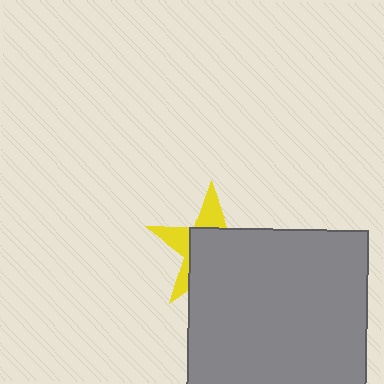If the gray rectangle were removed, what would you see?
You would see the complete yellow star.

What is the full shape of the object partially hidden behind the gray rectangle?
The partially hidden object is a yellow star.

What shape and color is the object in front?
The object in front is a gray rectangle.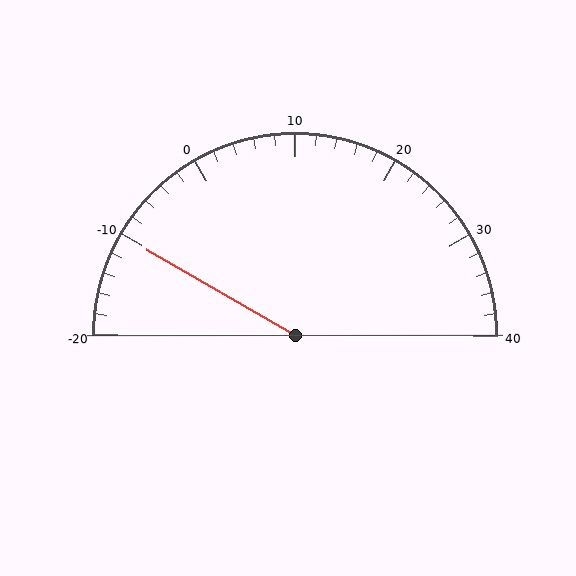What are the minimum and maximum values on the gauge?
The gauge ranges from -20 to 40.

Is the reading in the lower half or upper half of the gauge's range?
The reading is in the lower half of the range (-20 to 40).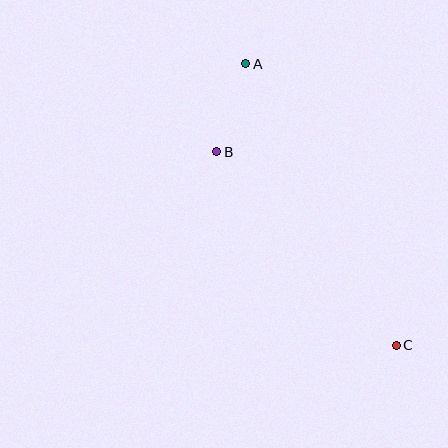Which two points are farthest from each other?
Points A and C are farthest from each other.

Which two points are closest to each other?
Points A and B are closest to each other.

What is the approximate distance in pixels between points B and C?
The distance between B and C is approximately 264 pixels.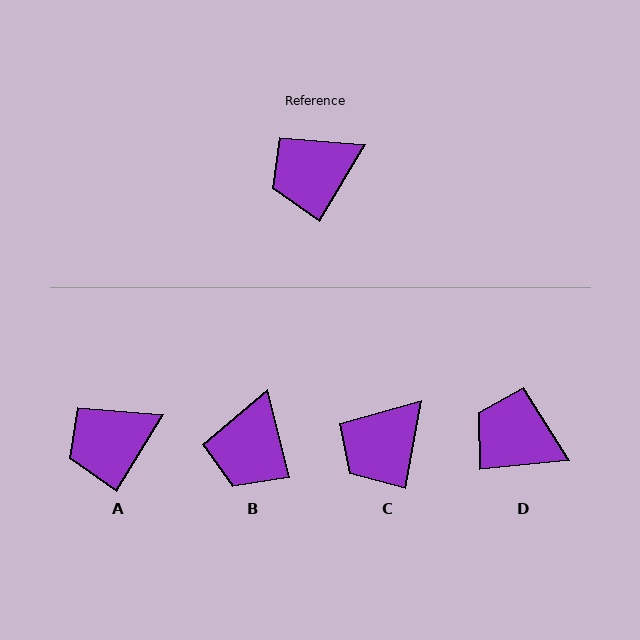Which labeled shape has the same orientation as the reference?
A.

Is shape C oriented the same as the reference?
No, it is off by about 20 degrees.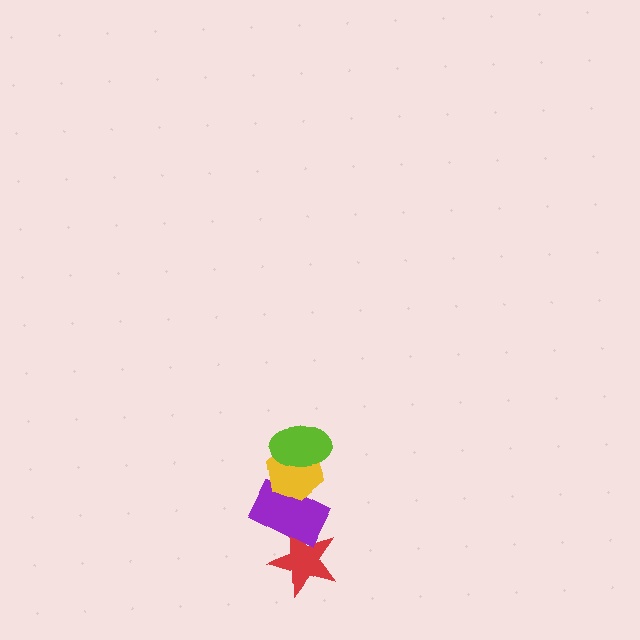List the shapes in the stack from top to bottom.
From top to bottom: the lime ellipse, the yellow hexagon, the purple rectangle, the red star.